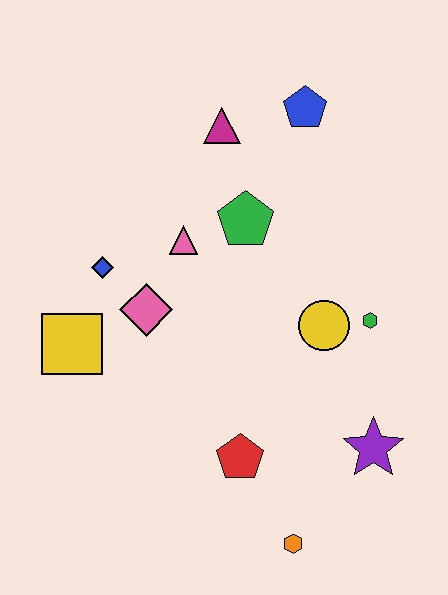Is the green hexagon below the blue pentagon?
Yes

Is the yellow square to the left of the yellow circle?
Yes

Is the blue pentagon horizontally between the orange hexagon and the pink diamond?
No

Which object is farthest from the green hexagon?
The yellow square is farthest from the green hexagon.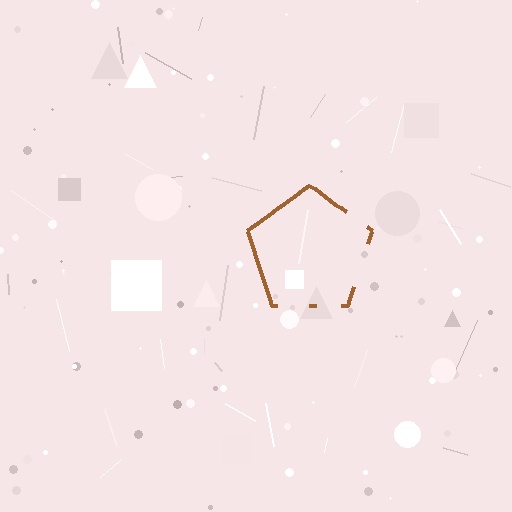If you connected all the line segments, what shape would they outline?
They would outline a pentagon.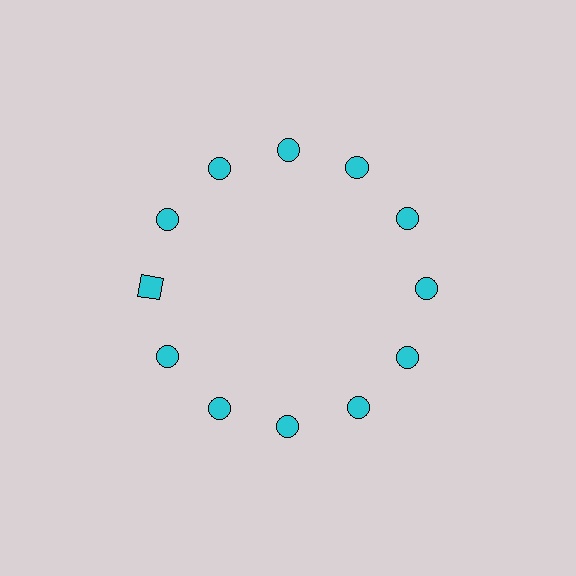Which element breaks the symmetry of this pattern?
The cyan square at roughly the 9 o'clock position breaks the symmetry. All other shapes are cyan circles.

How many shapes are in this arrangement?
There are 12 shapes arranged in a ring pattern.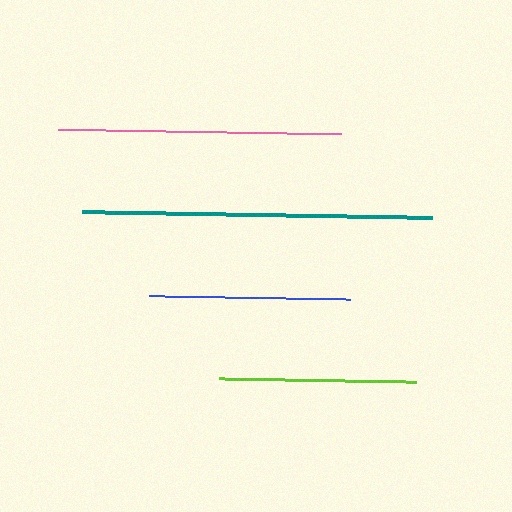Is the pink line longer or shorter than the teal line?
The teal line is longer than the pink line.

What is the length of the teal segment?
The teal segment is approximately 350 pixels long.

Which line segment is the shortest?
The lime line is the shortest at approximately 197 pixels.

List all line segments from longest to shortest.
From longest to shortest: teal, pink, blue, lime.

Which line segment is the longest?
The teal line is the longest at approximately 350 pixels.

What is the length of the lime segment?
The lime segment is approximately 197 pixels long.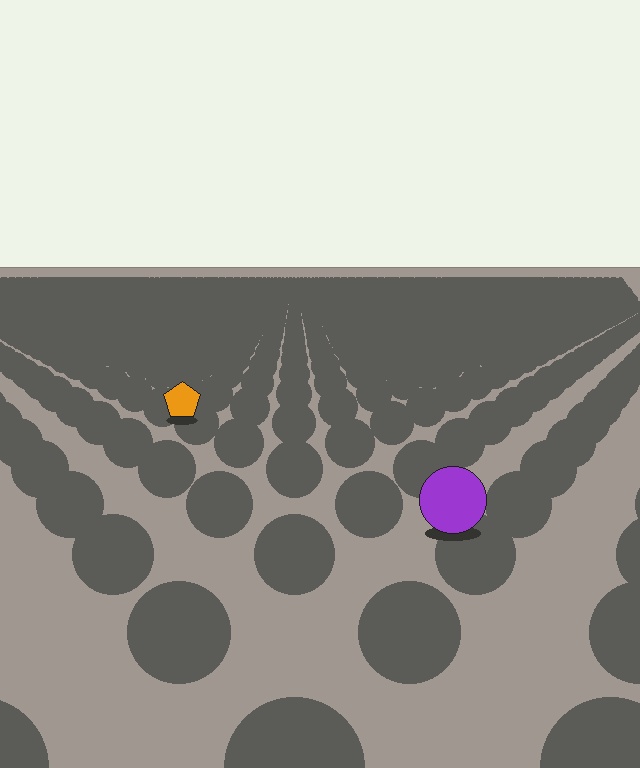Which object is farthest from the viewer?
The orange pentagon is farthest from the viewer. It appears smaller and the ground texture around it is denser.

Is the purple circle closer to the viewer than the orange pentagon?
Yes. The purple circle is closer — you can tell from the texture gradient: the ground texture is coarser near it.